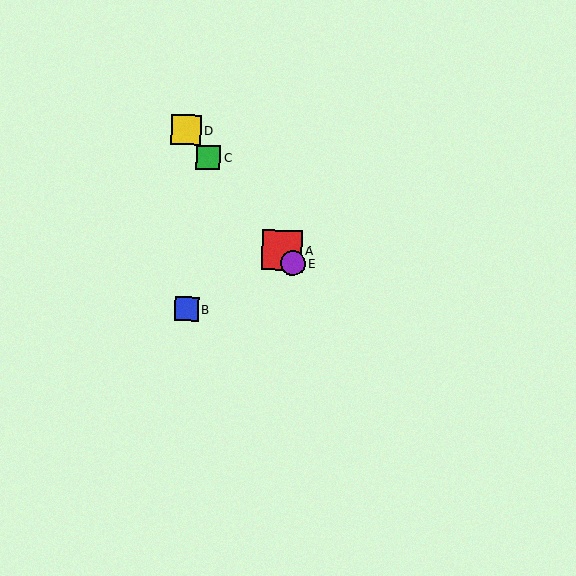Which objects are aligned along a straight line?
Objects A, C, D, E are aligned along a straight line.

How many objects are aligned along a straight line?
4 objects (A, C, D, E) are aligned along a straight line.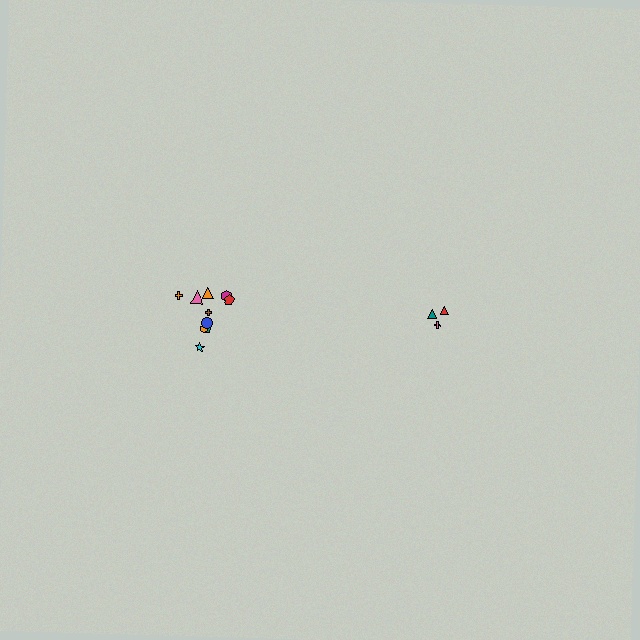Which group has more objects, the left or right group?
The left group.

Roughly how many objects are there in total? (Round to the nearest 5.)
Roughly 15 objects in total.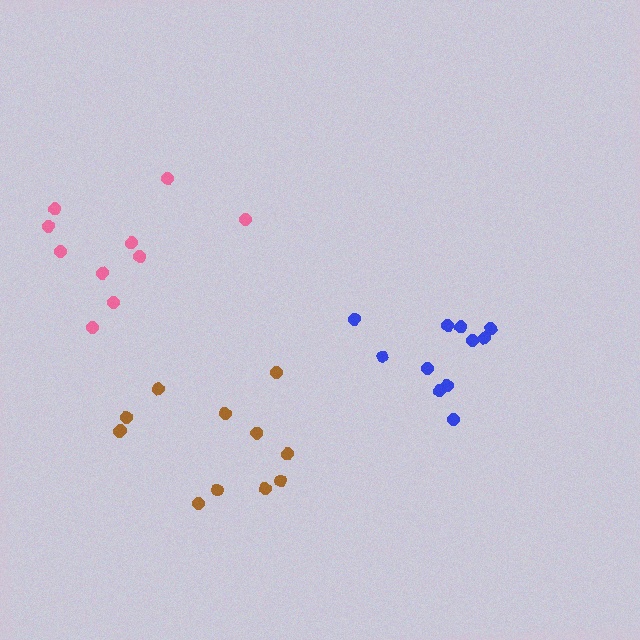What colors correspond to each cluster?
The clusters are colored: brown, blue, pink.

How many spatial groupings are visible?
There are 3 spatial groupings.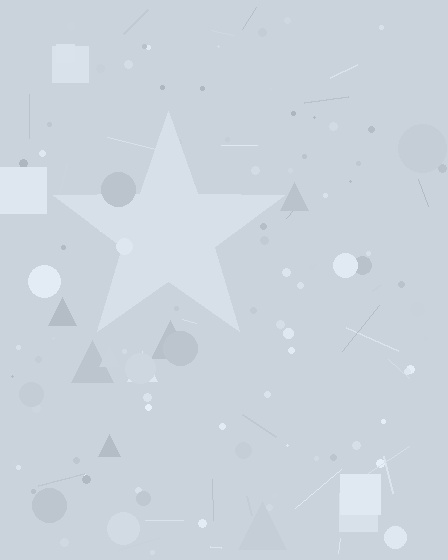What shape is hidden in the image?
A star is hidden in the image.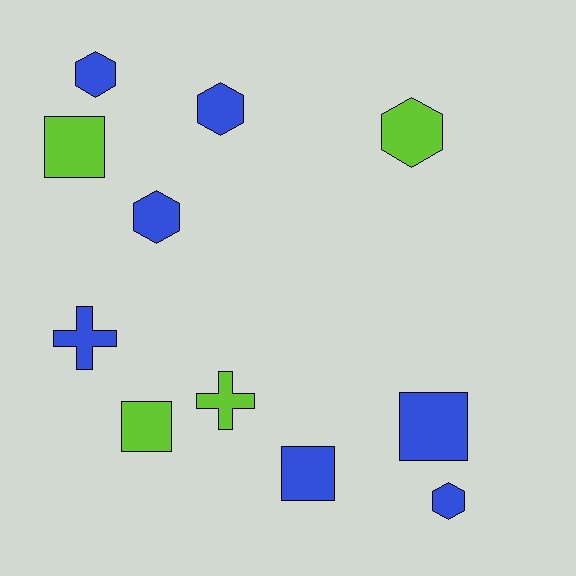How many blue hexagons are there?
There are 4 blue hexagons.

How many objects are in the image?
There are 11 objects.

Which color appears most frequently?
Blue, with 7 objects.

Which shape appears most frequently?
Hexagon, with 5 objects.